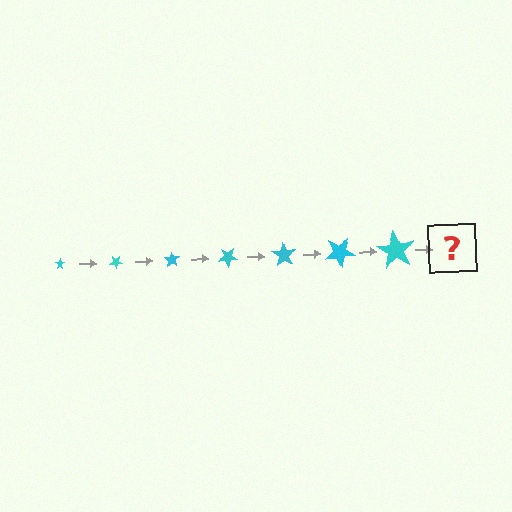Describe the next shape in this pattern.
It should be a star, larger than the previous one and rotated 245 degrees from the start.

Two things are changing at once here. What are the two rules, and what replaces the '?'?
The two rules are that the star grows larger each step and it rotates 35 degrees each step. The '?' should be a star, larger than the previous one and rotated 245 degrees from the start.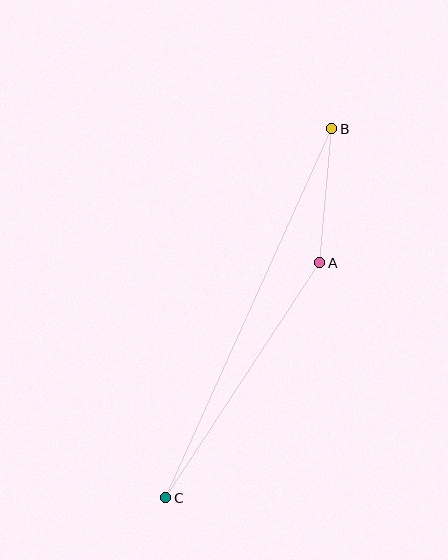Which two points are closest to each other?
Points A and B are closest to each other.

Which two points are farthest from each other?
Points B and C are farthest from each other.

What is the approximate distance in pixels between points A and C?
The distance between A and C is approximately 281 pixels.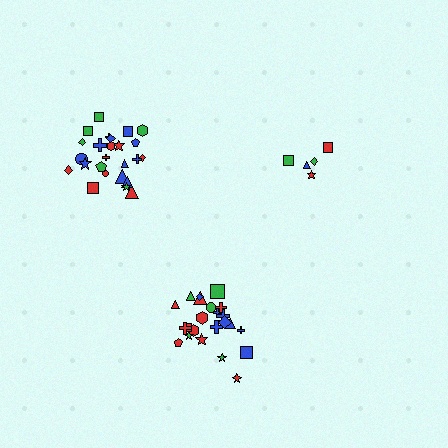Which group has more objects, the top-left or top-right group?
The top-left group.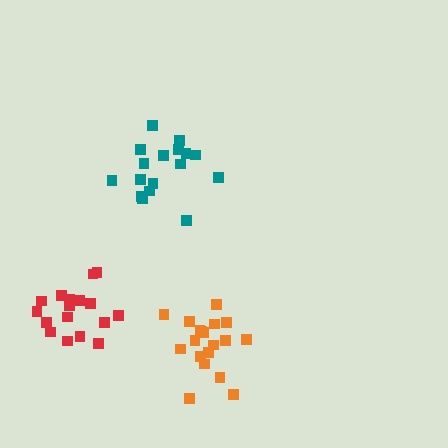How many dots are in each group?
Group 1: 17 dots, Group 2: 17 dots, Group 3: 19 dots (53 total).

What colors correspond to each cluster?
The clusters are colored: red, teal, orange.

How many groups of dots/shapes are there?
There are 3 groups.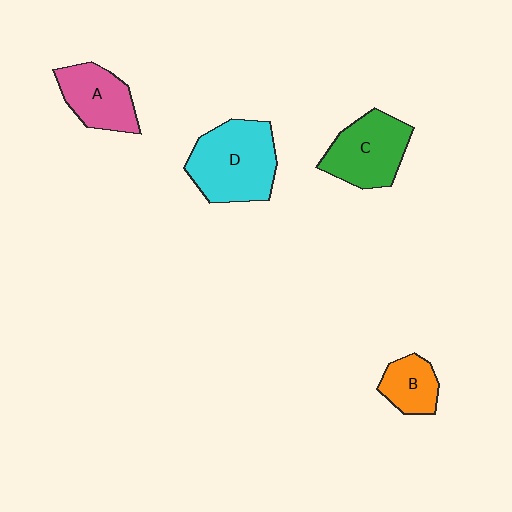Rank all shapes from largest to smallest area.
From largest to smallest: D (cyan), C (green), A (pink), B (orange).